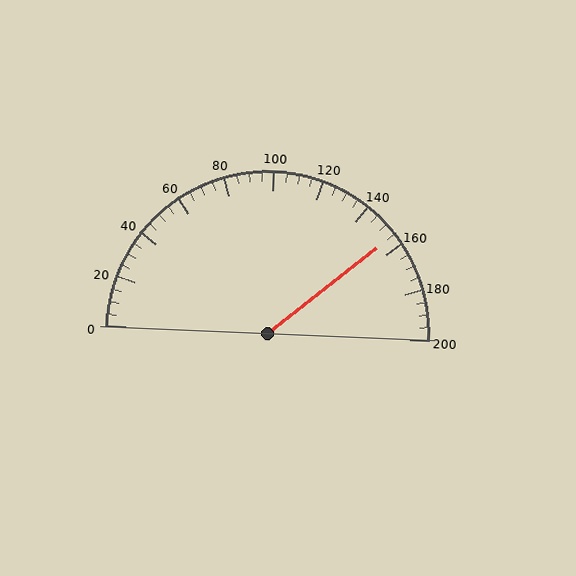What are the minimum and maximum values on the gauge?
The gauge ranges from 0 to 200.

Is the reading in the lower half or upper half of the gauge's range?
The reading is in the upper half of the range (0 to 200).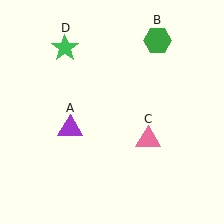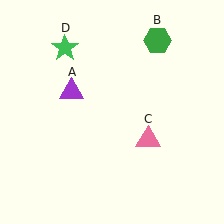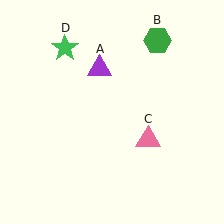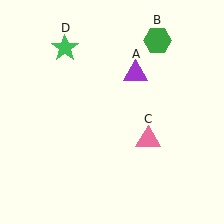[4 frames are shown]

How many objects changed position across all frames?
1 object changed position: purple triangle (object A).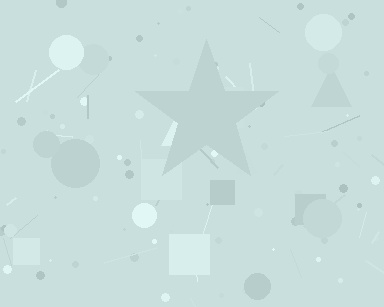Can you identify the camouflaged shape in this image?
The camouflaged shape is a star.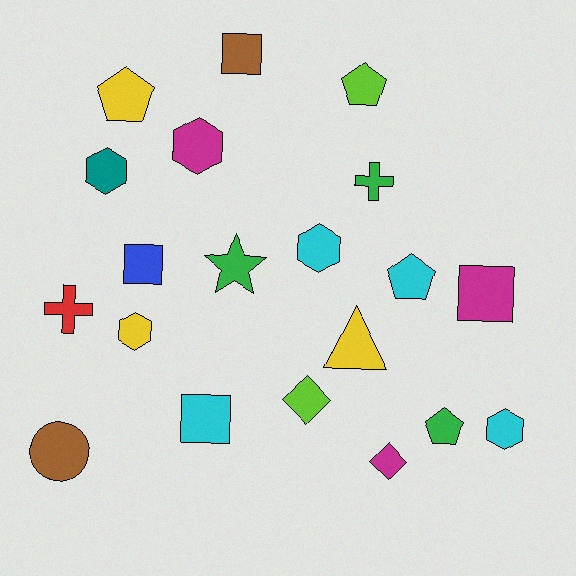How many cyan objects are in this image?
There are 4 cyan objects.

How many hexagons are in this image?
There are 5 hexagons.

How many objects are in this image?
There are 20 objects.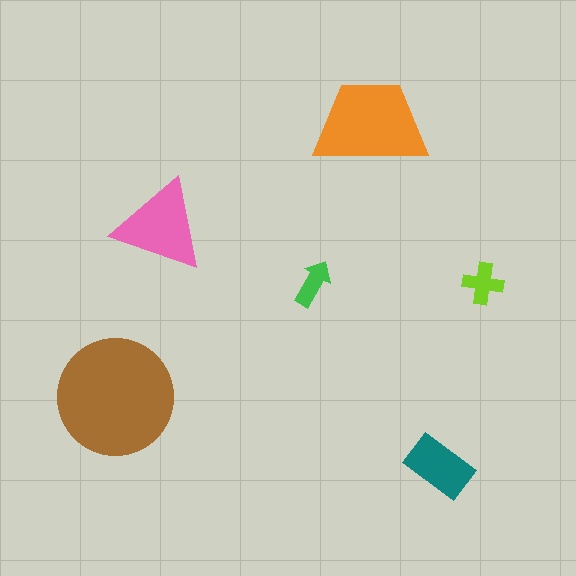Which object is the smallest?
The green arrow.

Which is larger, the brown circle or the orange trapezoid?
The brown circle.